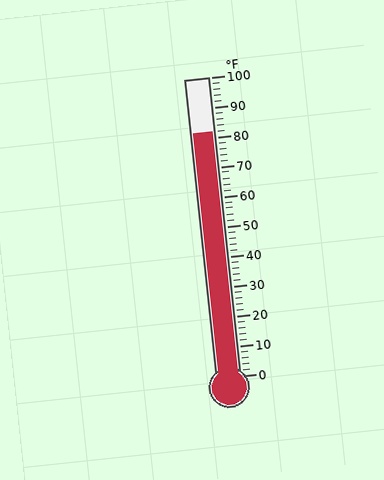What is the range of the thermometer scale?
The thermometer scale ranges from 0°F to 100°F.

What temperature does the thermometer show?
The thermometer shows approximately 82°F.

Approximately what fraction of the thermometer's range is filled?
The thermometer is filled to approximately 80% of its range.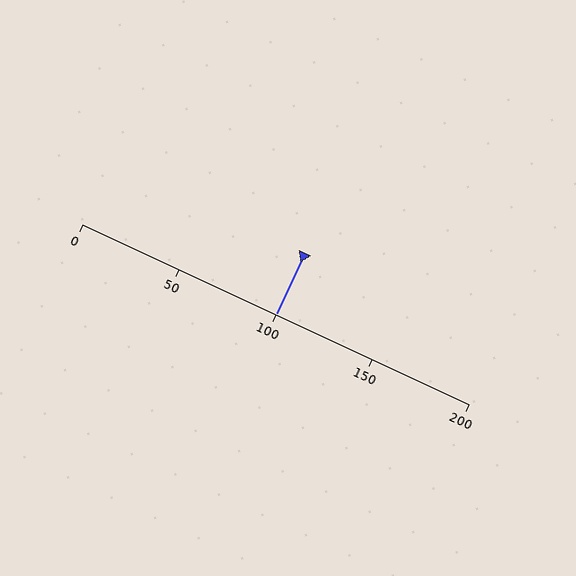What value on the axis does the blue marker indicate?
The marker indicates approximately 100.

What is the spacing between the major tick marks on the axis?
The major ticks are spaced 50 apart.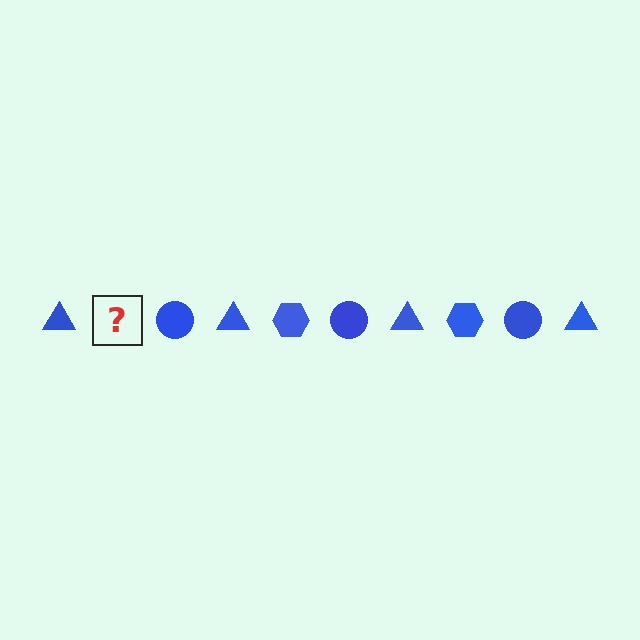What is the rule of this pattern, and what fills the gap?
The rule is that the pattern cycles through triangle, hexagon, circle shapes in blue. The gap should be filled with a blue hexagon.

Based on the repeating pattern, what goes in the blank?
The blank should be a blue hexagon.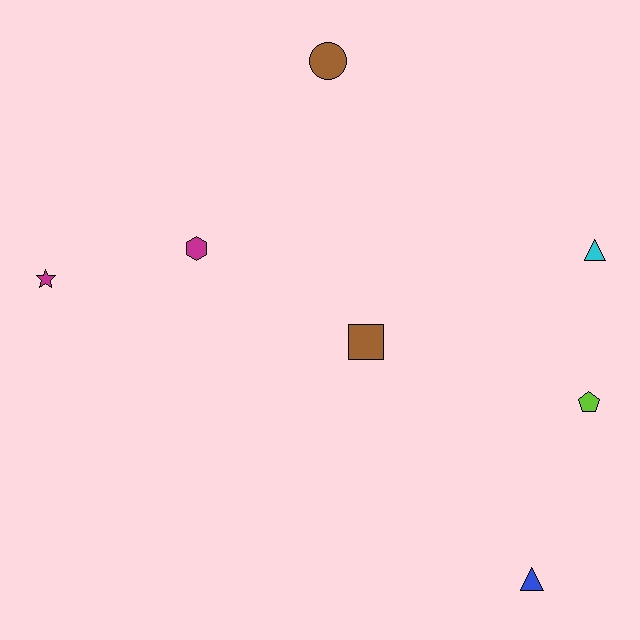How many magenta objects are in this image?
There are 2 magenta objects.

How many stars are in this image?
There is 1 star.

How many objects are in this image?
There are 7 objects.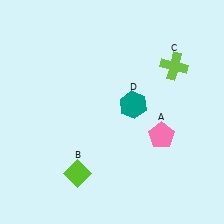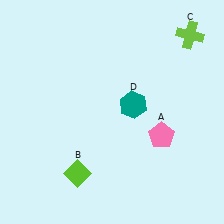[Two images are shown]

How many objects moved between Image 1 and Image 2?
1 object moved between the two images.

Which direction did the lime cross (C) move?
The lime cross (C) moved up.